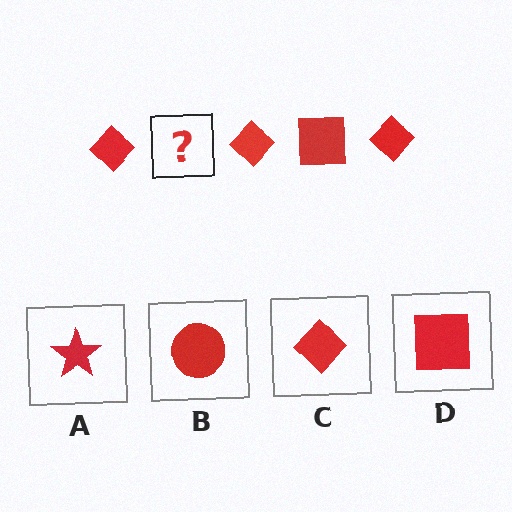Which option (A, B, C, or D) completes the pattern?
D.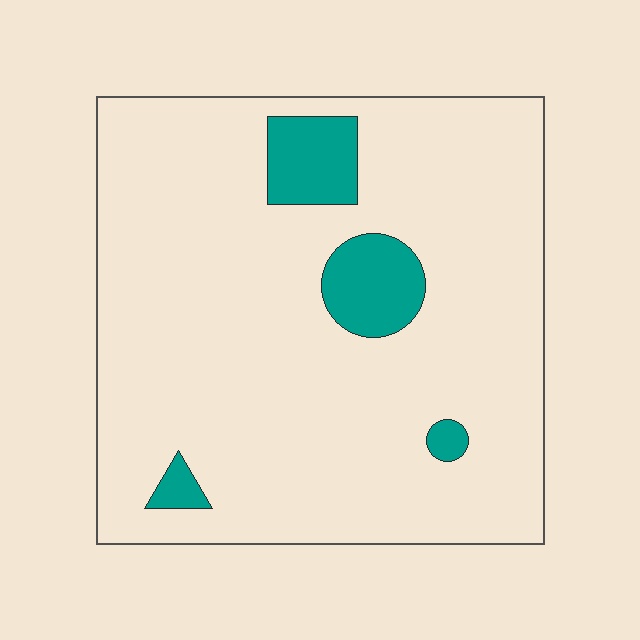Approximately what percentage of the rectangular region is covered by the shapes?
Approximately 10%.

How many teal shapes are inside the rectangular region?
4.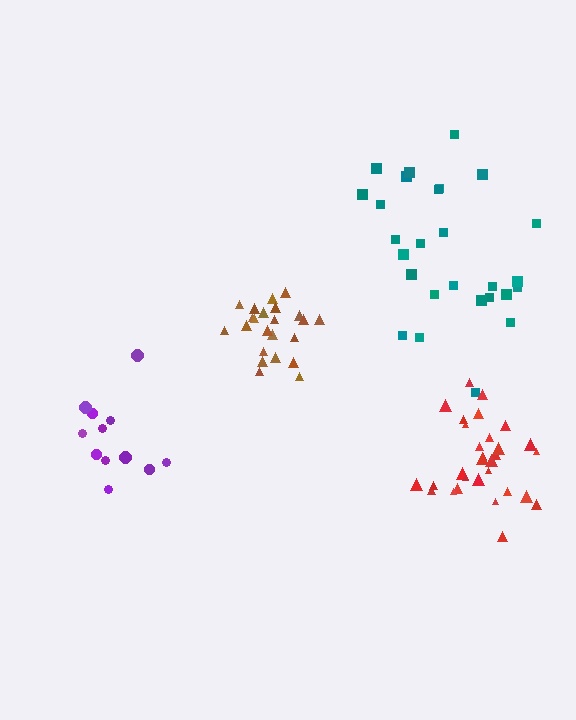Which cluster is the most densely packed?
Brown.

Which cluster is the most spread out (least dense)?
Teal.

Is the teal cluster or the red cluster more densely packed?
Red.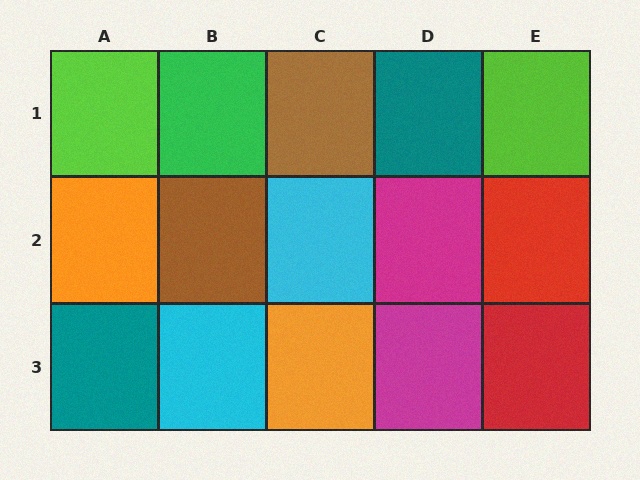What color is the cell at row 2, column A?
Orange.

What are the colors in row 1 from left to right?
Lime, green, brown, teal, lime.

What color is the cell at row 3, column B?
Cyan.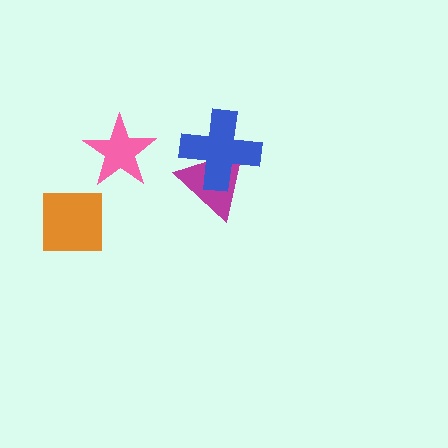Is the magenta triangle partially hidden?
Yes, it is partially covered by another shape.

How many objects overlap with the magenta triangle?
1 object overlaps with the magenta triangle.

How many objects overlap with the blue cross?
1 object overlaps with the blue cross.